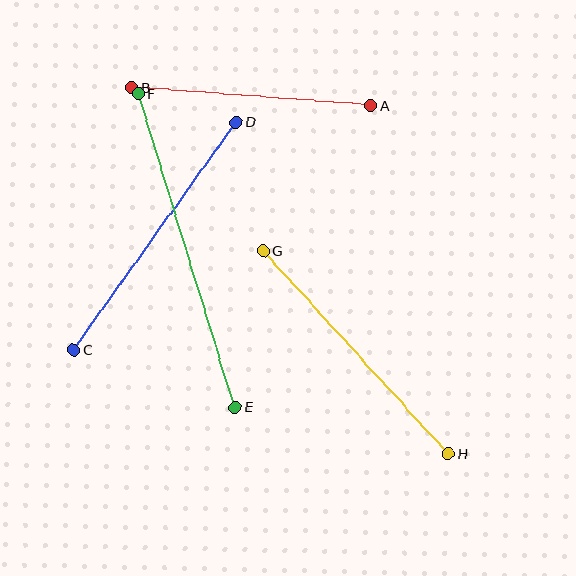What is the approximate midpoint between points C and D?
The midpoint is at approximately (155, 236) pixels.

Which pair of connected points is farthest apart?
Points E and F are farthest apart.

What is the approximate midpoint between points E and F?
The midpoint is at approximately (187, 250) pixels.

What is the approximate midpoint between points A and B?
The midpoint is at approximately (251, 96) pixels.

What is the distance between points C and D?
The distance is approximately 279 pixels.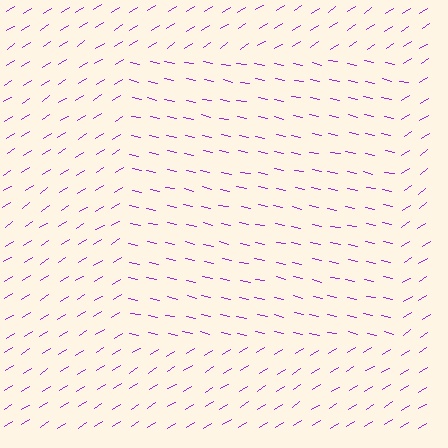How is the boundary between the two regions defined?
The boundary is defined purely by a change in line orientation (approximately 45 degrees difference). All lines are the same color and thickness.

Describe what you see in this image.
The image is filled with small purple line segments. A rectangle region in the image has lines oriented differently from the surrounding lines, creating a visible texture boundary.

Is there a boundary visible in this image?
Yes, there is a texture boundary formed by a change in line orientation.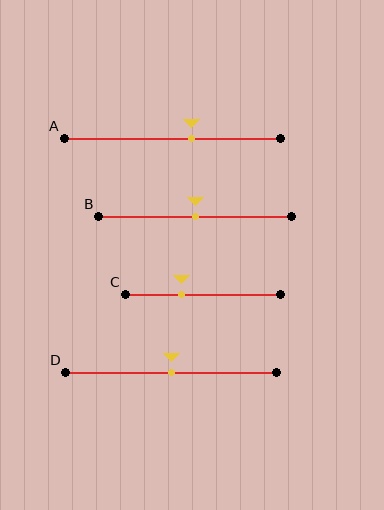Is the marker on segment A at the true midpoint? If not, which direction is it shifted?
No, the marker on segment A is shifted to the right by about 9% of the segment length.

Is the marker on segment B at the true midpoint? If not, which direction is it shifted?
Yes, the marker on segment B is at the true midpoint.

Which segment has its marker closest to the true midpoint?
Segment B has its marker closest to the true midpoint.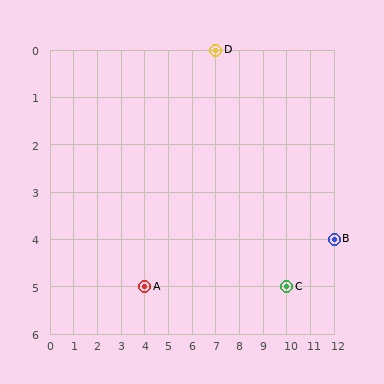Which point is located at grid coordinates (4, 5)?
Point A is at (4, 5).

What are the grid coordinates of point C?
Point C is at grid coordinates (10, 5).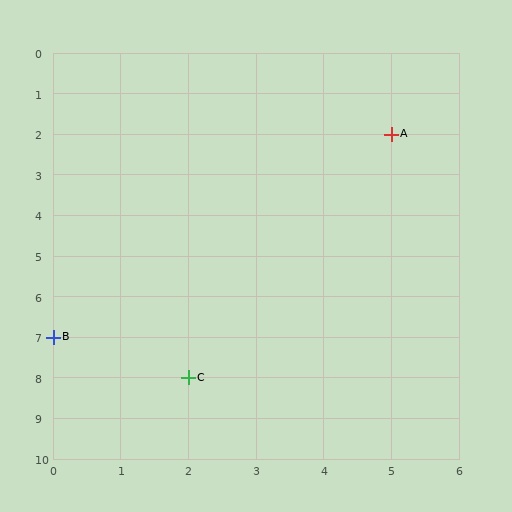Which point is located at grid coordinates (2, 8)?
Point C is at (2, 8).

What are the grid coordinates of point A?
Point A is at grid coordinates (5, 2).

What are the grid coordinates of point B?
Point B is at grid coordinates (0, 7).